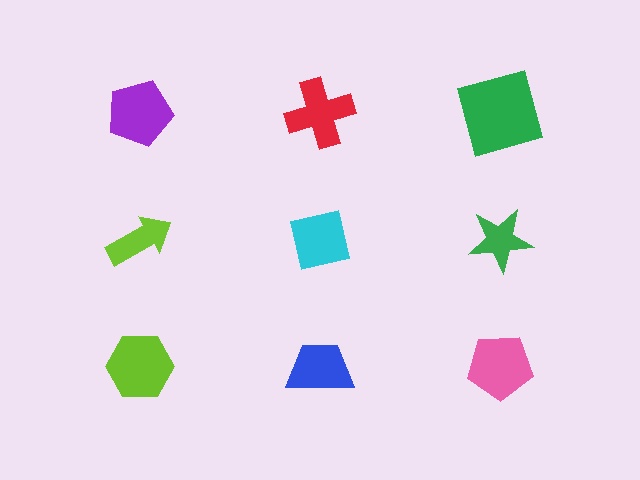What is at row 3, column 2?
A blue trapezoid.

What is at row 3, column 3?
A pink pentagon.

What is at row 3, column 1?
A lime hexagon.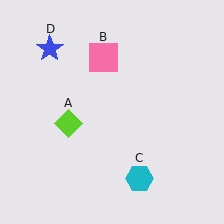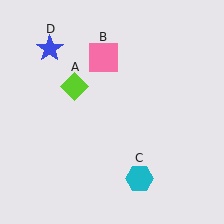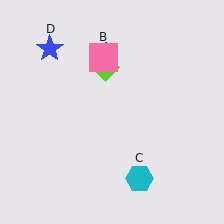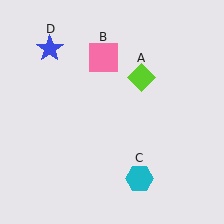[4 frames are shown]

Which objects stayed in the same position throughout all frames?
Pink square (object B) and cyan hexagon (object C) and blue star (object D) remained stationary.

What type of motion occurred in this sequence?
The lime diamond (object A) rotated clockwise around the center of the scene.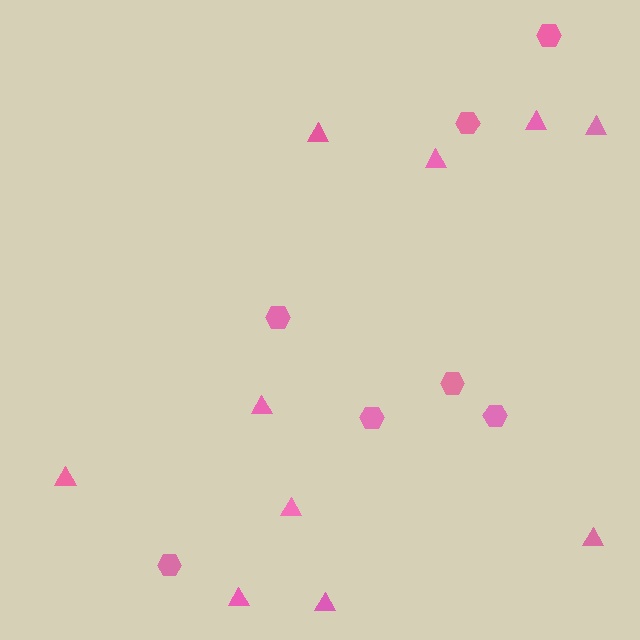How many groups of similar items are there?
There are 2 groups: one group of triangles (10) and one group of hexagons (7).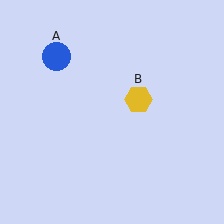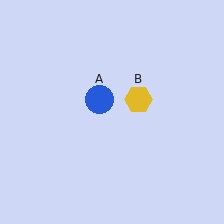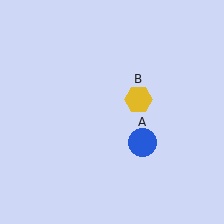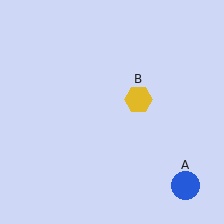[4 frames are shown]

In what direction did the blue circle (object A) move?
The blue circle (object A) moved down and to the right.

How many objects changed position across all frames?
1 object changed position: blue circle (object A).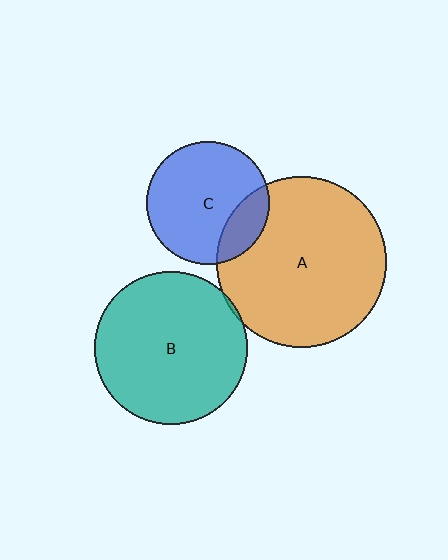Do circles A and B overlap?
Yes.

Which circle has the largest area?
Circle A (orange).